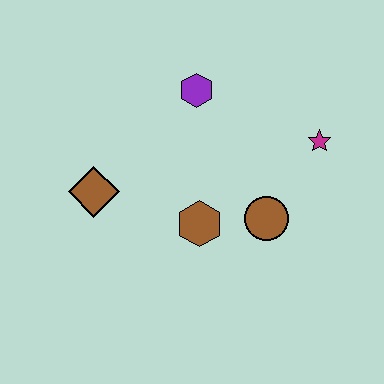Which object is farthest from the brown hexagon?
The magenta star is farthest from the brown hexagon.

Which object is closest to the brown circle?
The brown hexagon is closest to the brown circle.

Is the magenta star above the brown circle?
Yes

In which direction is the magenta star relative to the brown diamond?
The magenta star is to the right of the brown diamond.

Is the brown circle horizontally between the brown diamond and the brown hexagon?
No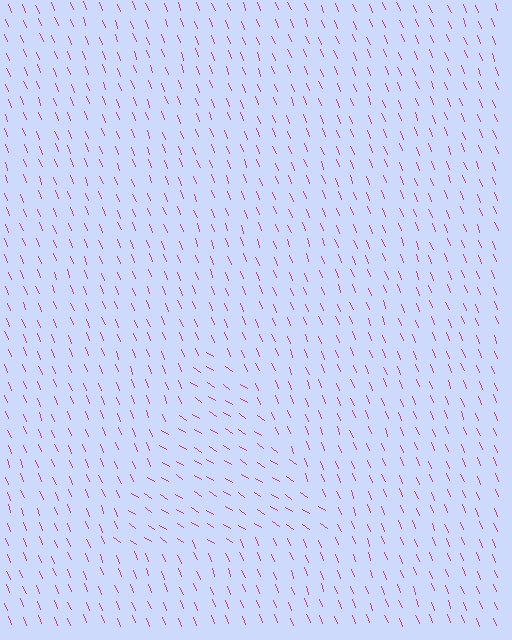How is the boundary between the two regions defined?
The boundary is defined purely by a change in line orientation (approximately 36 degrees difference). All lines are the same color and thickness.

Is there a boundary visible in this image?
Yes, there is a texture boundary formed by a change in line orientation.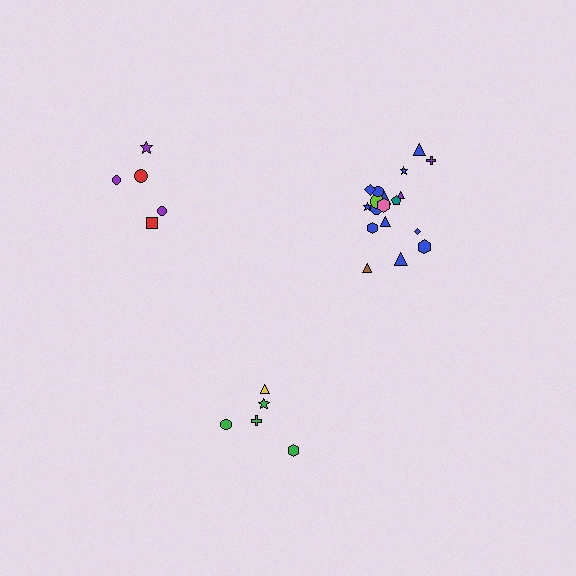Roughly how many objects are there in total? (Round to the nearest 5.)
Roughly 30 objects in total.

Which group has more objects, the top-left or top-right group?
The top-right group.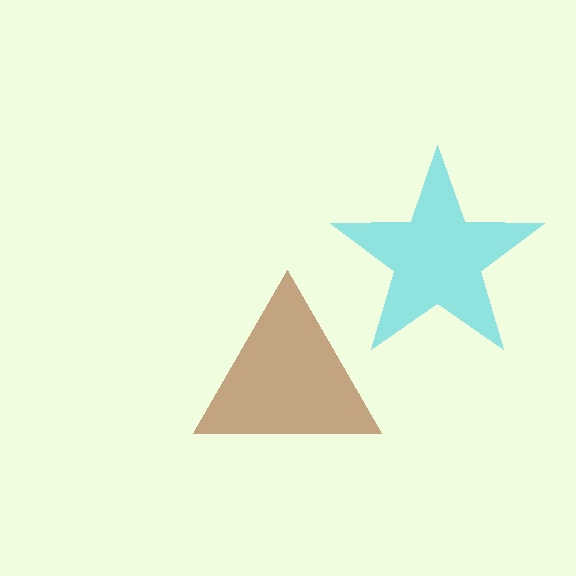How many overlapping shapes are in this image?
There are 2 overlapping shapes in the image.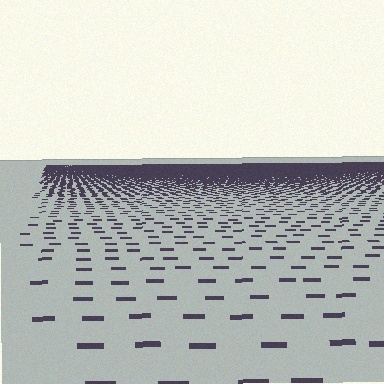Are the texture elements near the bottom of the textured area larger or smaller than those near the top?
Larger. Near the bottom, elements are closer to the viewer and appear at a bigger on-screen size.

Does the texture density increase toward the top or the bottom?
Density increases toward the top.